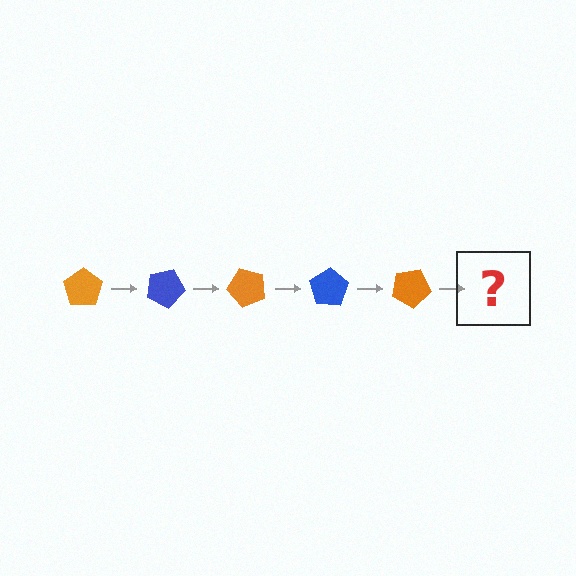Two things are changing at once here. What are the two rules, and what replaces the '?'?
The two rules are that it rotates 25 degrees each step and the color cycles through orange and blue. The '?' should be a blue pentagon, rotated 125 degrees from the start.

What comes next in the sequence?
The next element should be a blue pentagon, rotated 125 degrees from the start.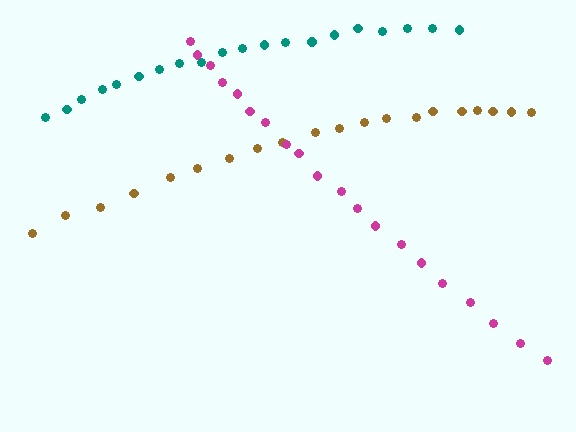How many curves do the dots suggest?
There are 3 distinct paths.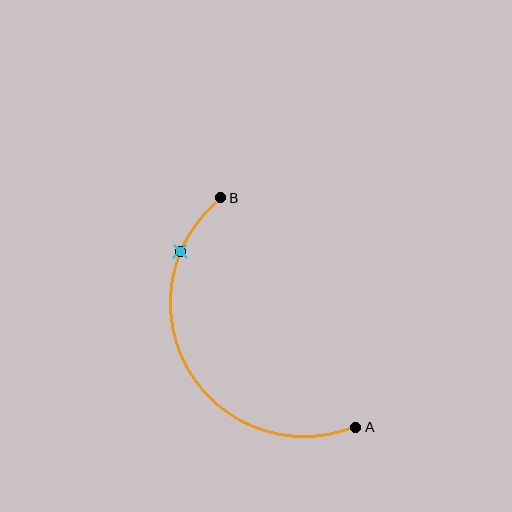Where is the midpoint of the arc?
The arc midpoint is the point on the curve farthest from the straight line joining A and B. It sits to the left of that line.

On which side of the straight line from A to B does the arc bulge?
The arc bulges to the left of the straight line connecting A and B.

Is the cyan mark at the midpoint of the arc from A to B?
No. The cyan mark lies on the arc but is closer to endpoint B. The arc midpoint would be at the point on the curve equidistant along the arc from both A and B.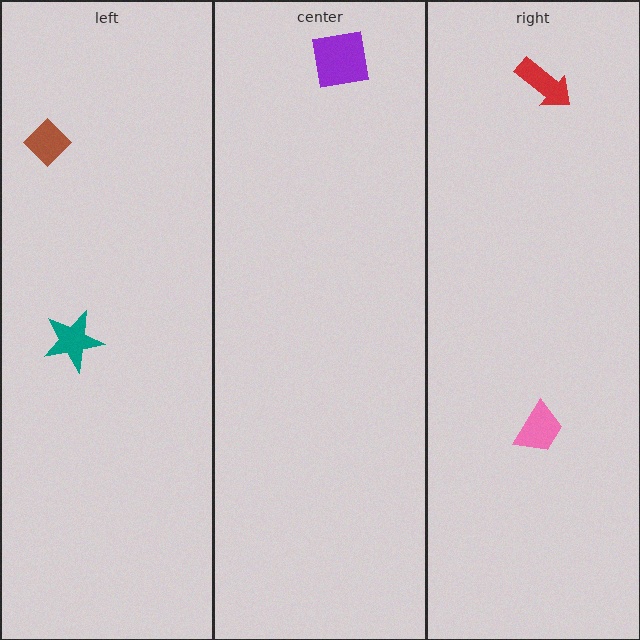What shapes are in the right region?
The red arrow, the pink trapezoid.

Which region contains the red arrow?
The right region.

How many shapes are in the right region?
2.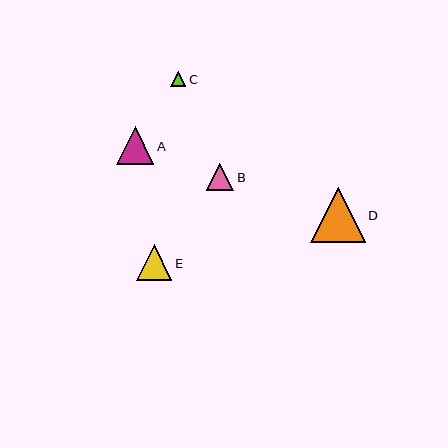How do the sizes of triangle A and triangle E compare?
Triangle A and triangle E are approximately the same size.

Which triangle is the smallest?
Triangle C is the smallest with a size of approximately 16 pixels.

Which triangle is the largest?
Triangle D is the largest with a size of approximately 55 pixels.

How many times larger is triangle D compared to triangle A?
Triangle D is approximately 1.5 times the size of triangle A.